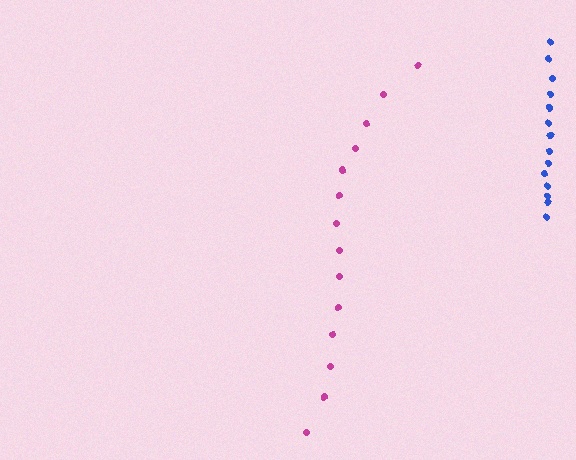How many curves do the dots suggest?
There are 2 distinct paths.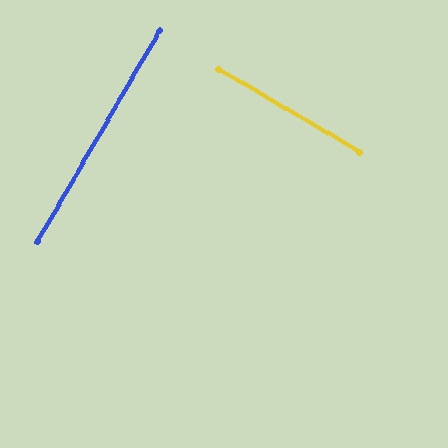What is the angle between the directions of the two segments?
Approximately 90 degrees.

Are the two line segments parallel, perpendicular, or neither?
Perpendicular — they meet at approximately 90°.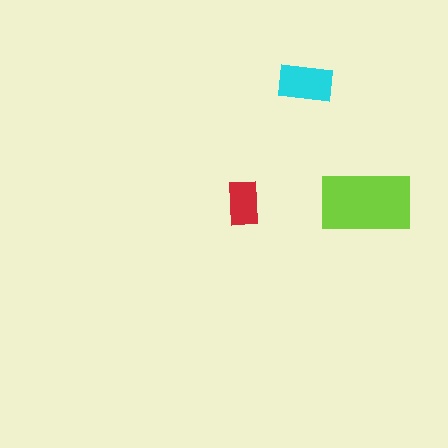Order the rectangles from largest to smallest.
the lime one, the cyan one, the red one.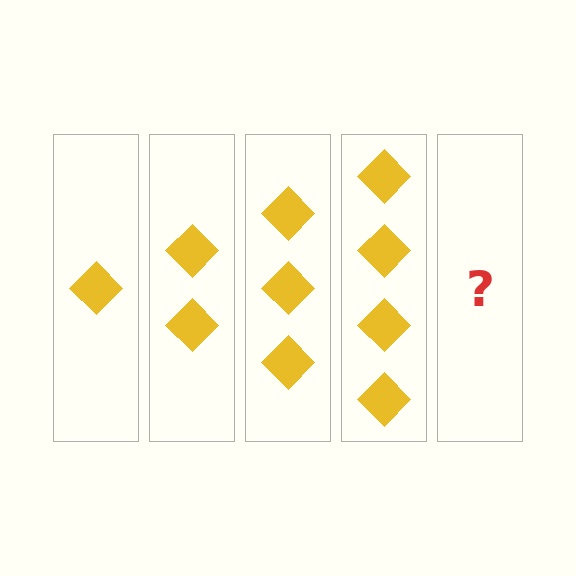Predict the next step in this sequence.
The next step is 5 diamonds.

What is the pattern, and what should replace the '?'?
The pattern is that each step adds one more diamond. The '?' should be 5 diamonds.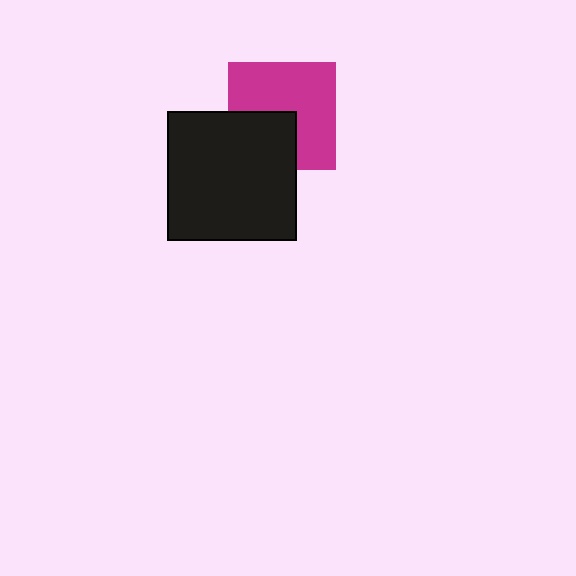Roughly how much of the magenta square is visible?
Most of it is visible (roughly 65%).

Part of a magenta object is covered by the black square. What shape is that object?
It is a square.